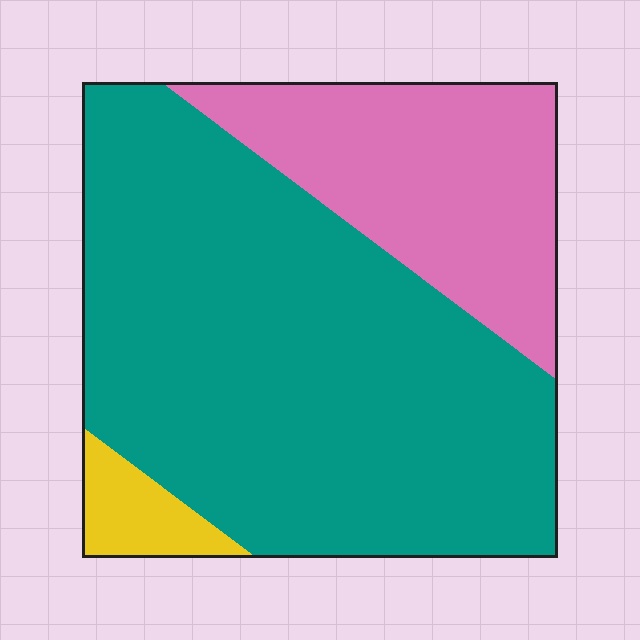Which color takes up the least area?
Yellow, at roughly 5%.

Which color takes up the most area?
Teal, at roughly 70%.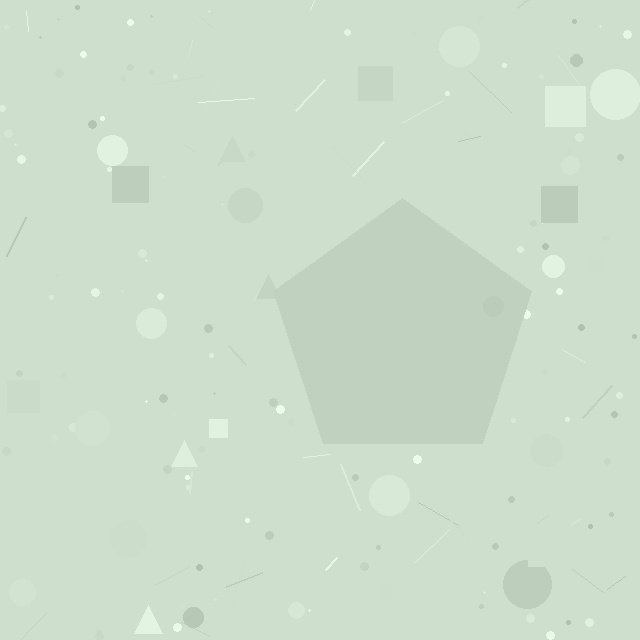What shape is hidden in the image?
A pentagon is hidden in the image.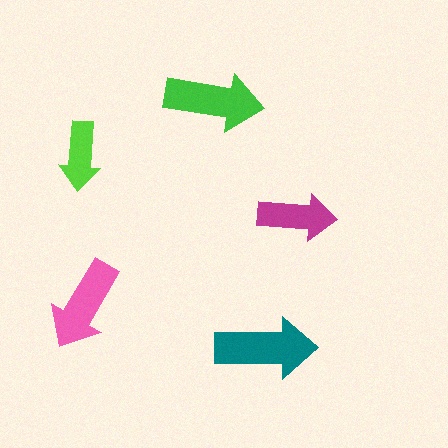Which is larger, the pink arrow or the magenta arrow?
The pink one.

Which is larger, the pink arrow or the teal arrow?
The teal one.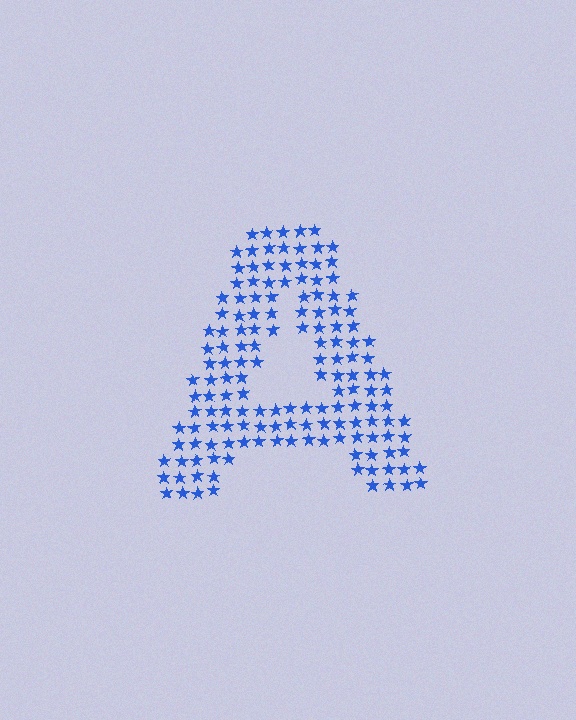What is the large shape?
The large shape is the letter A.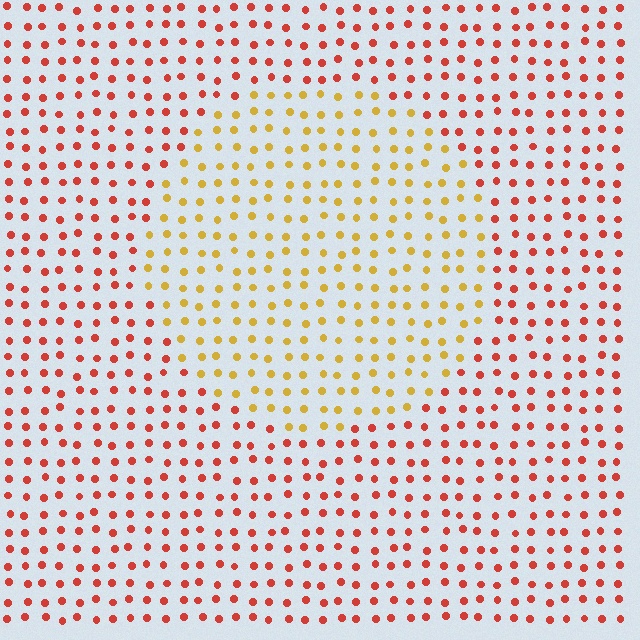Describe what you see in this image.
The image is filled with small red elements in a uniform arrangement. A circle-shaped region is visible where the elements are tinted to a slightly different hue, forming a subtle color boundary.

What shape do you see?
I see a circle.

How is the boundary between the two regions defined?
The boundary is defined purely by a slight shift in hue (about 44 degrees). Spacing, size, and orientation are identical on both sides.